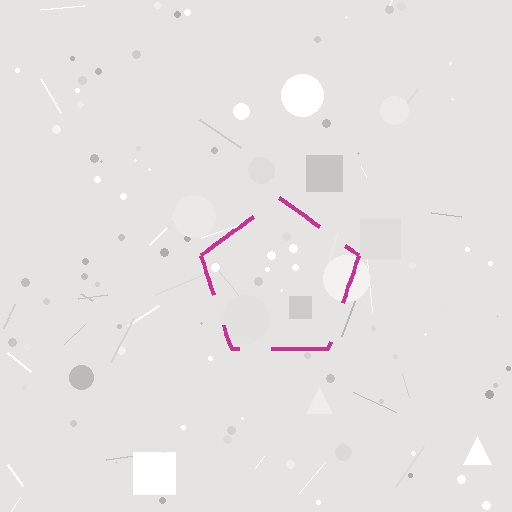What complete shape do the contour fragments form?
The contour fragments form a pentagon.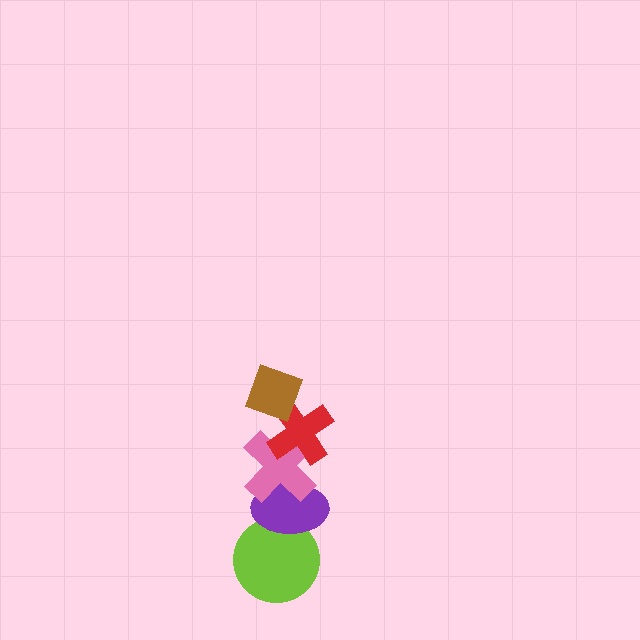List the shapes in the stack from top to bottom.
From top to bottom: the brown diamond, the red cross, the pink cross, the purple ellipse, the lime circle.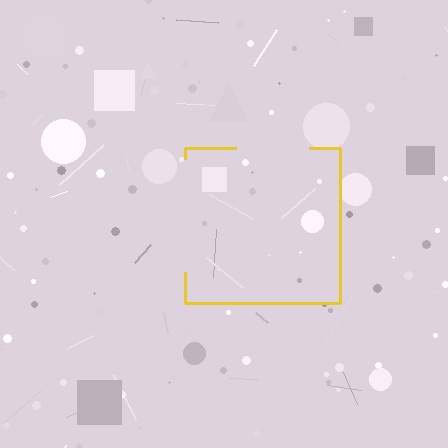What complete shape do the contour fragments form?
The contour fragments form a square.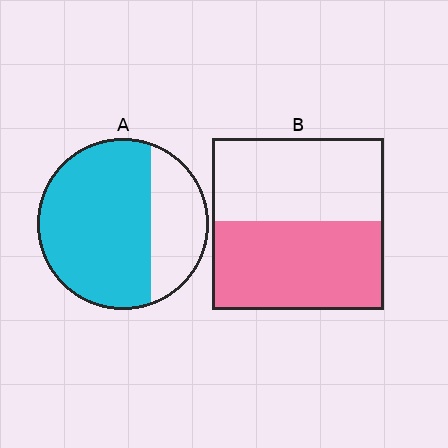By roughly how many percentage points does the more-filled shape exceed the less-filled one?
By roughly 20 percentage points (A over B).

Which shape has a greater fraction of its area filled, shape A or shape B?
Shape A.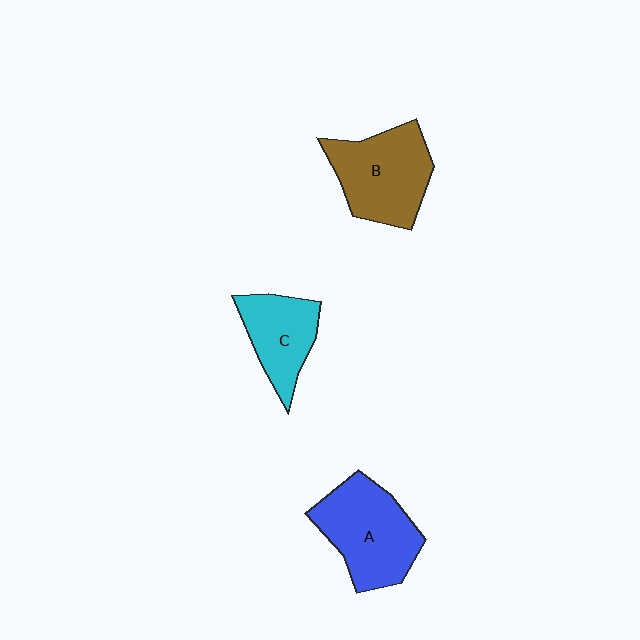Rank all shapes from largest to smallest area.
From largest to smallest: A (blue), B (brown), C (cyan).